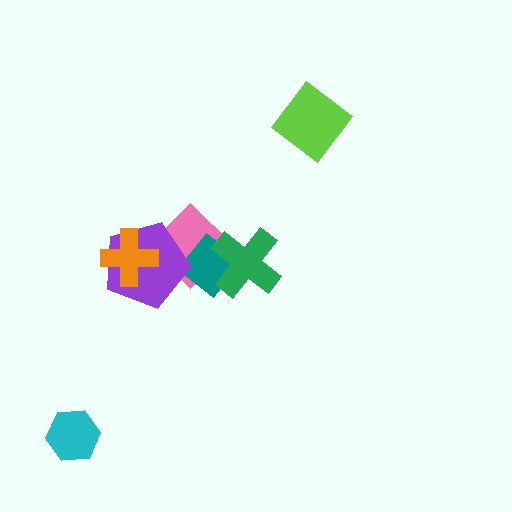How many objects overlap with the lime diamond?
0 objects overlap with the lime diamond.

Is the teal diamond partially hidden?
Yes, it is partially covered by another shape.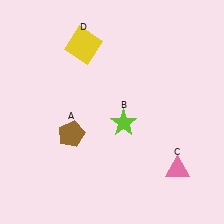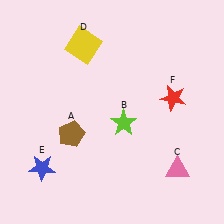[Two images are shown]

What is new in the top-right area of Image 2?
A red star (F) was added in the top-right area of Image 2.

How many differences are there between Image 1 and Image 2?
There are 2 differences between the two images.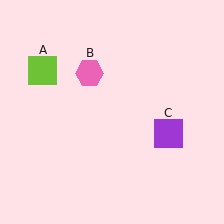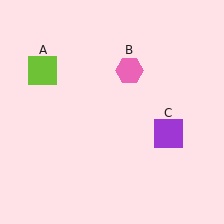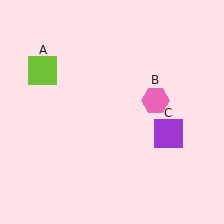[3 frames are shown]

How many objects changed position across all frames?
1 object changed position: pink hexagon (object B).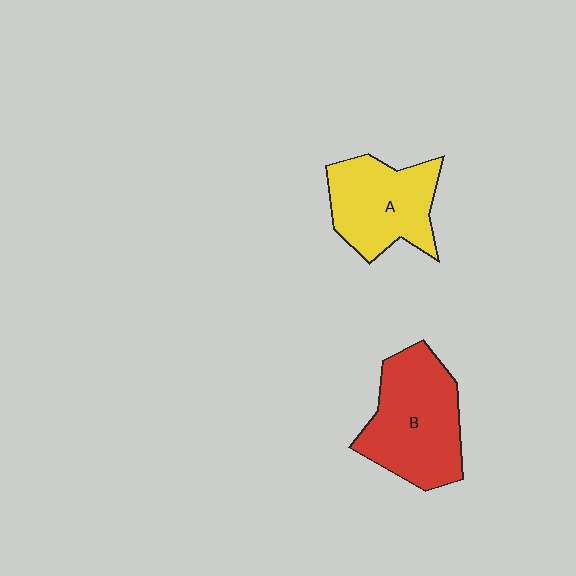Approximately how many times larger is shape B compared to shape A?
Approximately 1.2 times.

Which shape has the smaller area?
Shape A (yellow).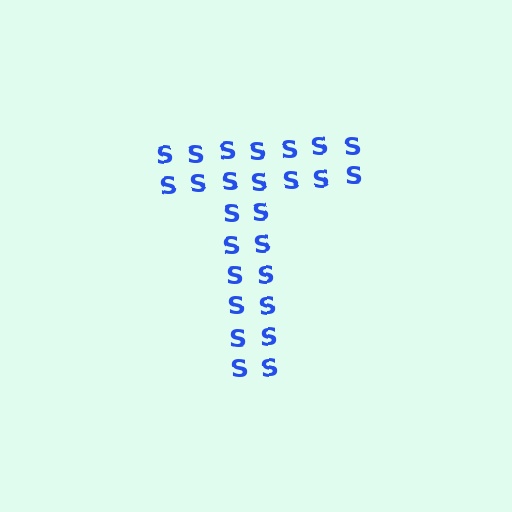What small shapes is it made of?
It is made of small letter S's.